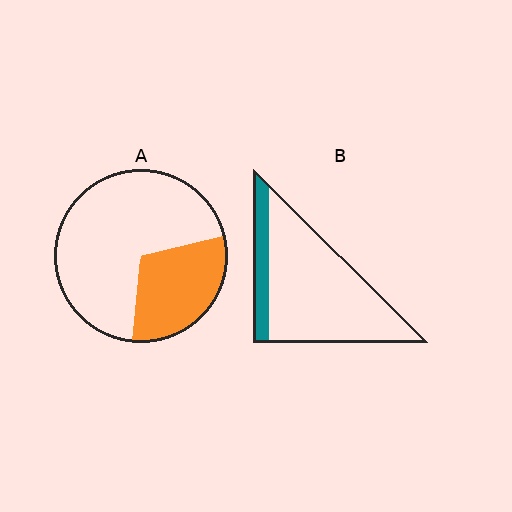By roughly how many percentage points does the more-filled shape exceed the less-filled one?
By roughly 15 percentage points (A over B).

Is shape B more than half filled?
No.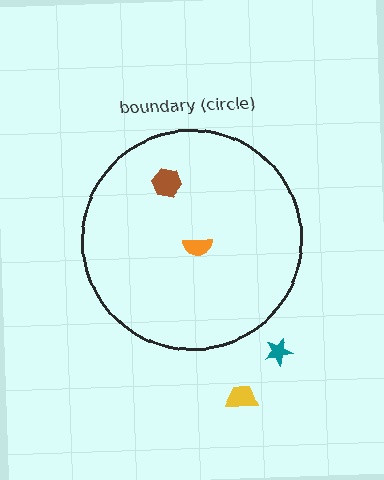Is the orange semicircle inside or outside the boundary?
Inside.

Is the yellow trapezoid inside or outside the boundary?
Outside.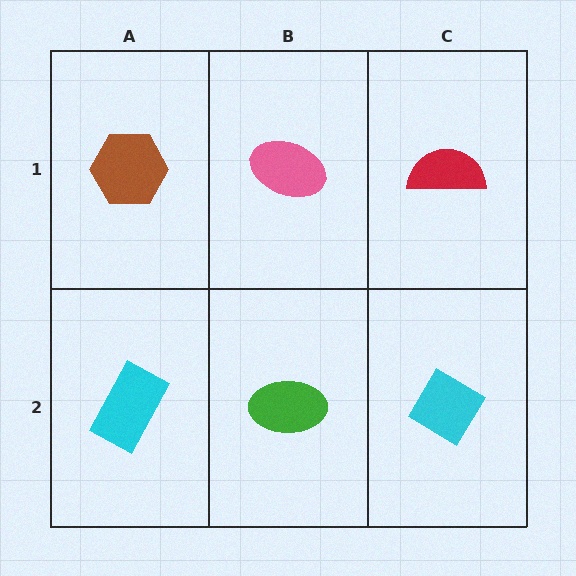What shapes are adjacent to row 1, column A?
A cyan rectangle (row 2, column A), a pink ellipse (row 1, column B).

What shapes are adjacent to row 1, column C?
A cyan diamond (row 2, column C), a pink ellipse (row 1, column B).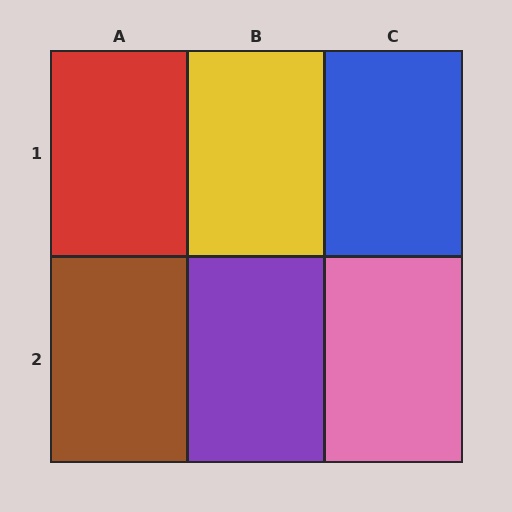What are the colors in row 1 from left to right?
Red, yellow, blue.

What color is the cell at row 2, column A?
Brown.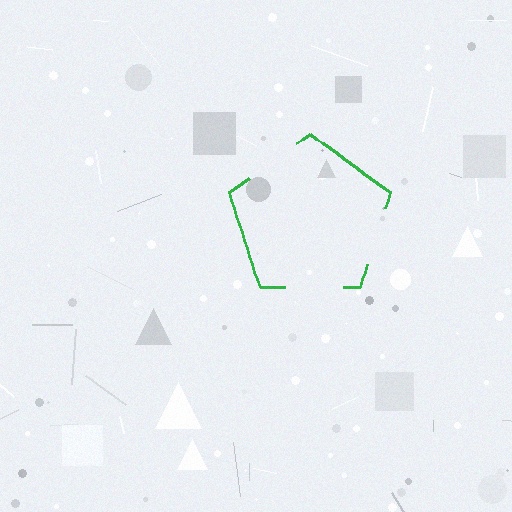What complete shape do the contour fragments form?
The contour fragments form a pentagon.